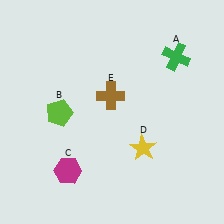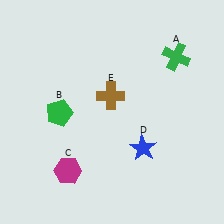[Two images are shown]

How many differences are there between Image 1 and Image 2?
There are 2 differences between the two images.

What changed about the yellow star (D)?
In Image 1, D is yellow. In Image 2, it changed to blue.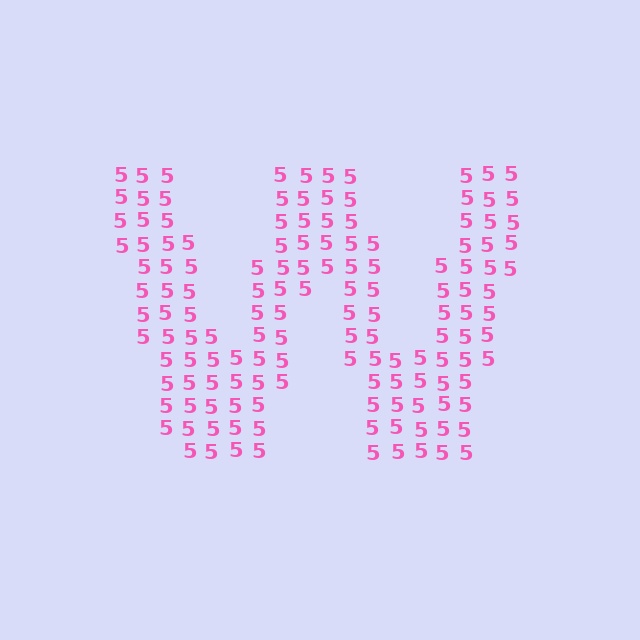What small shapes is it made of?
It is made of small digit 5's.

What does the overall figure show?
The overall figure shows the letter W.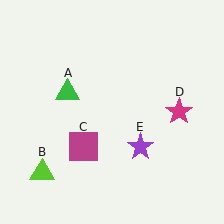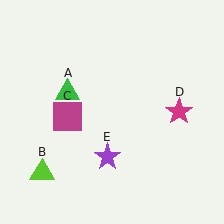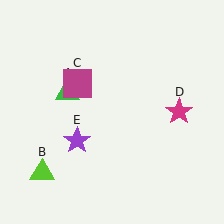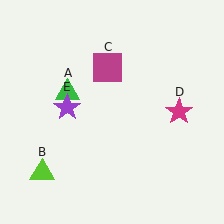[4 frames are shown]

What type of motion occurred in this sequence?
The magenta square (object C), purple star (object E) rotated clockwise around the center of the scene.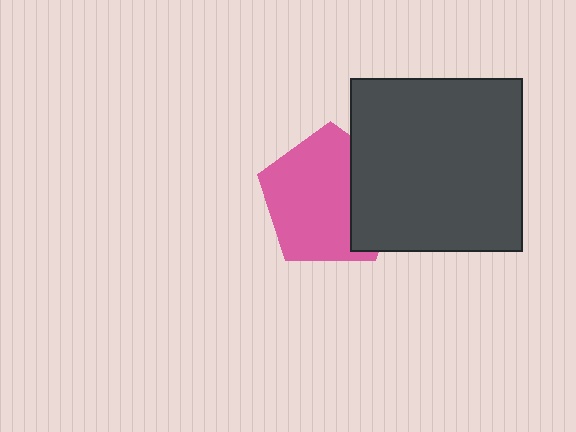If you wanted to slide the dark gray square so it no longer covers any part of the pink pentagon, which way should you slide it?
Slide it right — that is the most direct way to separate the two shapes.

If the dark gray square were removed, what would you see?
You would see the complete pink pentagon.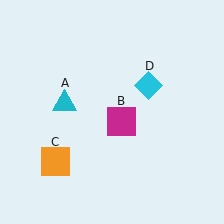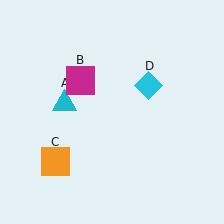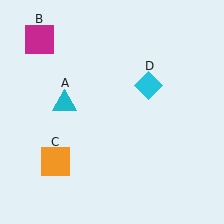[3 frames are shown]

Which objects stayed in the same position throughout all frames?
Cyan triangle (object A) and orange square (object C) and cyan diamond (object D) remained stationary.